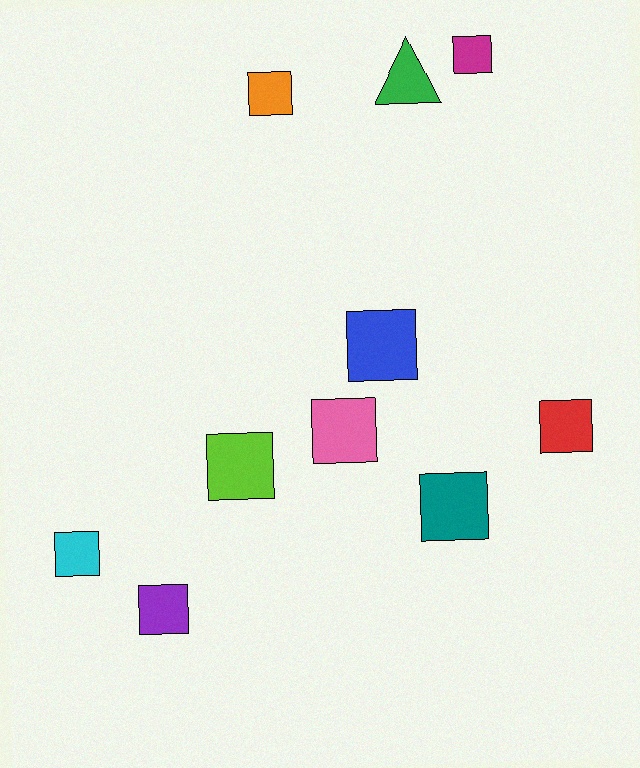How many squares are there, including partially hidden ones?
There are 9 squares.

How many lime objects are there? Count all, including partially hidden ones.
There is 1 lime object.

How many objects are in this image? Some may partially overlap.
There are 10 objects.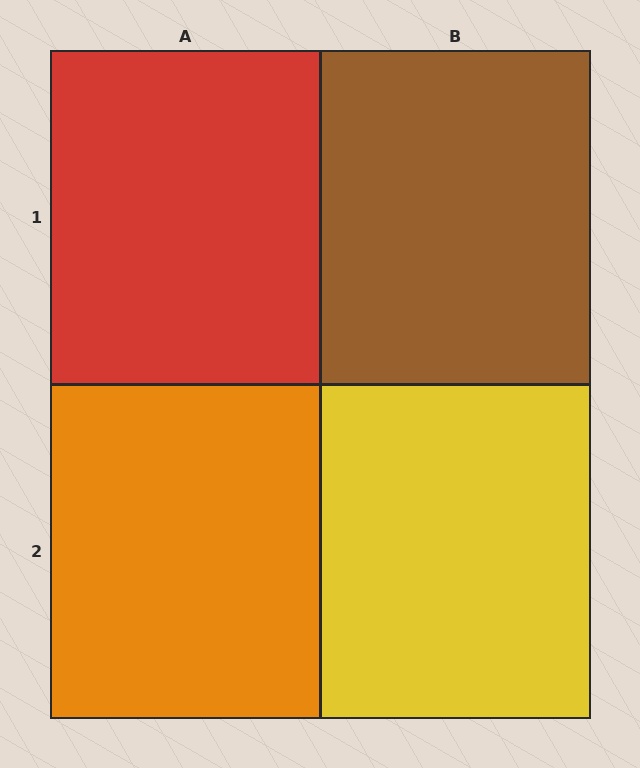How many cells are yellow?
1 cell is yellow.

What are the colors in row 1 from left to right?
Red, brown.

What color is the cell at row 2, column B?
Yellow.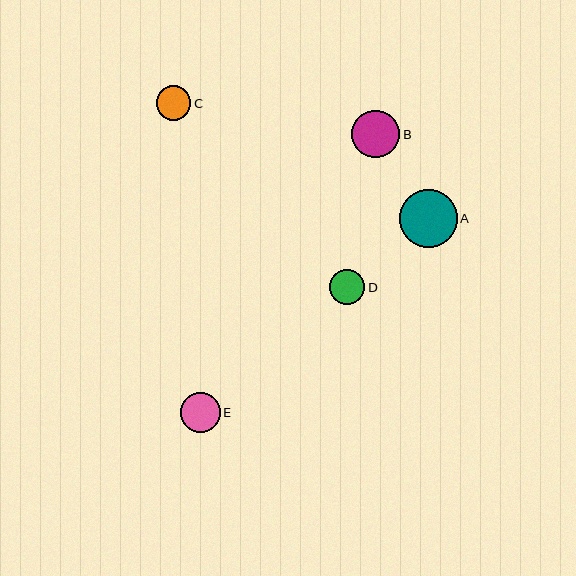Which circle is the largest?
Circle A is the largest with a size of approximately 58 pixels.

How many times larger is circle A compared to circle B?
Circle A is approximately 1.2 times the size of circle B.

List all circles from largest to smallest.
From largest to smallest: A, B, E, D, C.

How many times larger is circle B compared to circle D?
Circle B is approximately 1.4 times the size of circle D.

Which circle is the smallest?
Circle C is the smallest with a size of approximately 35 pixels.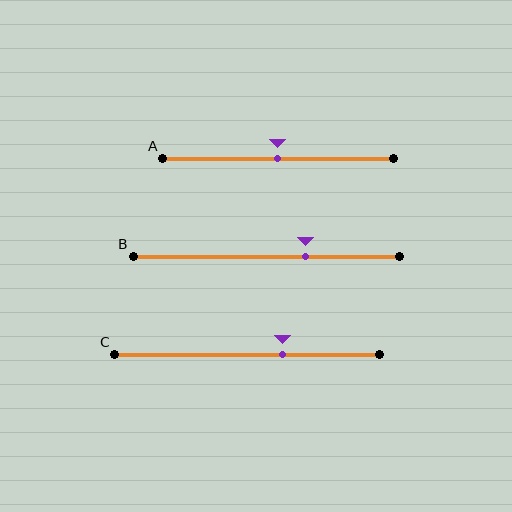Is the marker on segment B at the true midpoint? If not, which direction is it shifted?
No, the marker on segment B is shifted to the right by about 15% of the segment length.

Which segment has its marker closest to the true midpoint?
Segment A has its marker closest to the true midpoint.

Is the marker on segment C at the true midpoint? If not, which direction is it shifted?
No, the marker on segment C is shifted to the right by about 13% of the segment length.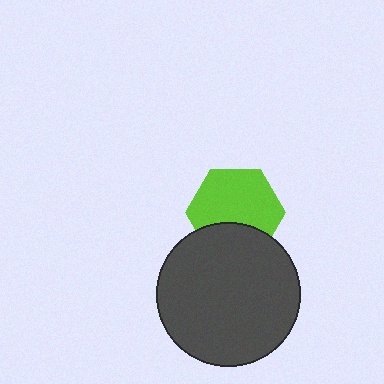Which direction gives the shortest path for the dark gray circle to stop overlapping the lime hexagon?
Moving down gives the shortest separation.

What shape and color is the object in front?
The object in front is a dark gray circle.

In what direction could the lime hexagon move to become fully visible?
The lime hexagon could move up. That would shift it out from behind the dark gray circle entirely.